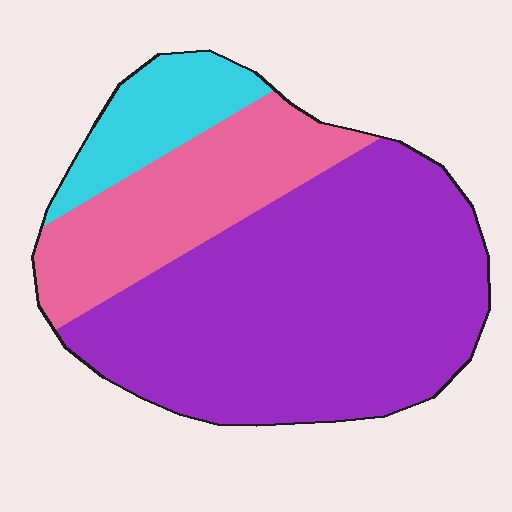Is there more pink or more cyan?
Pink.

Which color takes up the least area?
Cyan, at roughly 10%.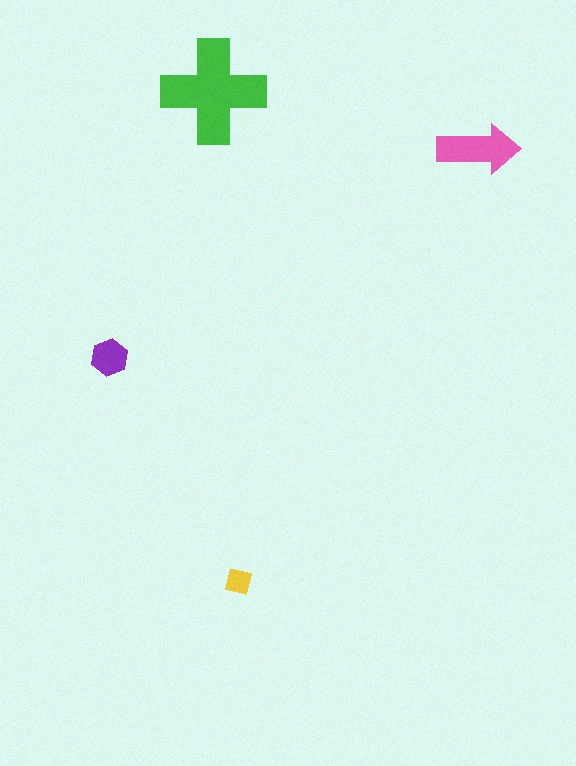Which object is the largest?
The green cross.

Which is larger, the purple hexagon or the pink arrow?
The pink arrow.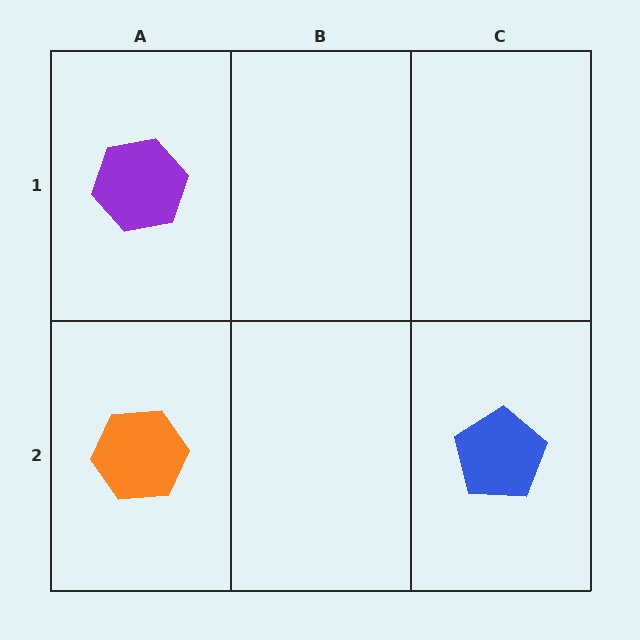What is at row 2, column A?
An orange hexagon.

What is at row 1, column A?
A purple hexagon.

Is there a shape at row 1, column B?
No, that cell is empty.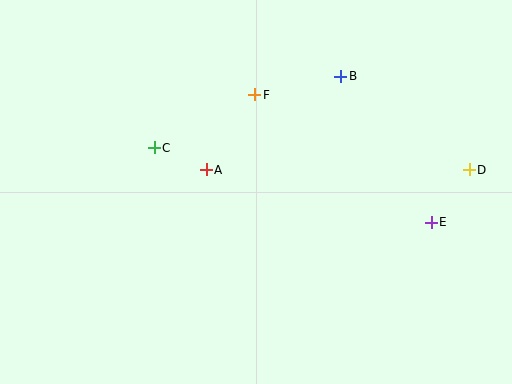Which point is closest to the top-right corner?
Point D is closest to the top-right corner.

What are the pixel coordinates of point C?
Point C is at (154, 148).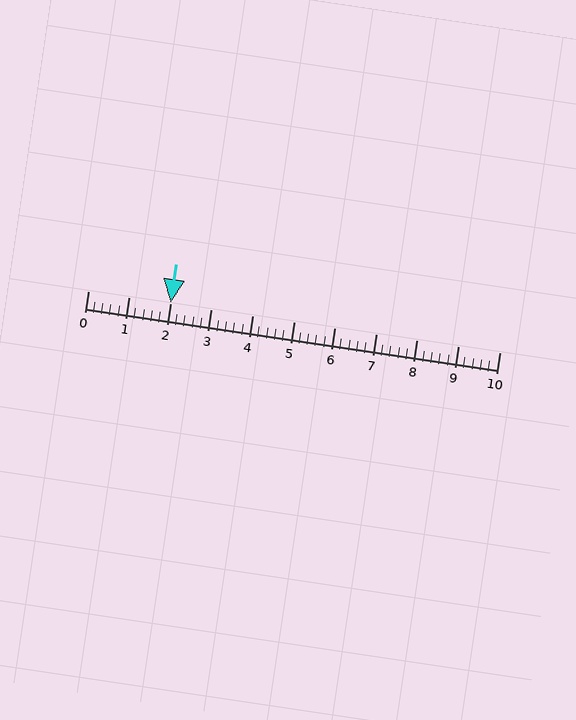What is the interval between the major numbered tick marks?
The major tick marks are spaced 1 units apart.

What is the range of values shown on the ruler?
The ruler shows values from 0 to 10.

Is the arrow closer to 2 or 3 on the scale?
The arrow is closer to 2.